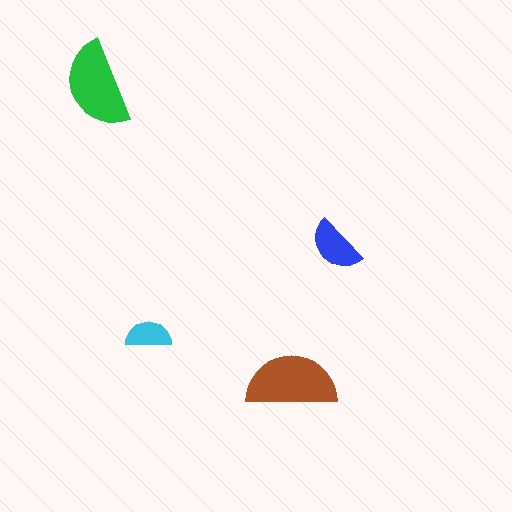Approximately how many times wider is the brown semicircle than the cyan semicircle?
About 2 times wider.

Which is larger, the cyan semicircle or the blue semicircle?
The blue one.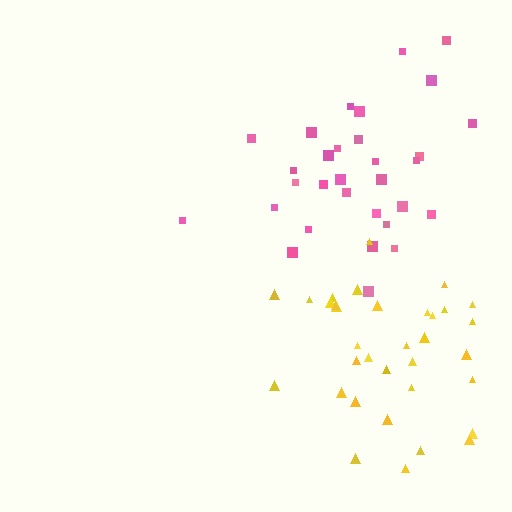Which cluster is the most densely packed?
Yellow.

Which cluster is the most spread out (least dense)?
Pink.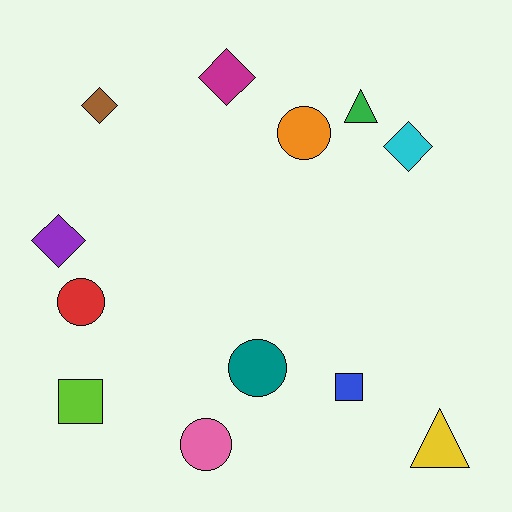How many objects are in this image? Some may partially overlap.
There are 12 objects.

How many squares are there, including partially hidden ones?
There are 2 squares.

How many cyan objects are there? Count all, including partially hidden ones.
There is 1 cyan object.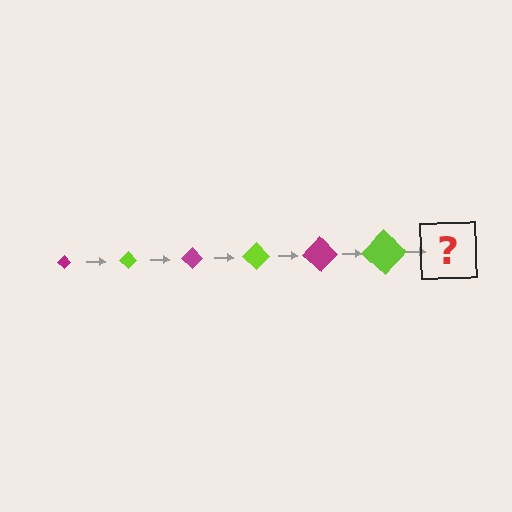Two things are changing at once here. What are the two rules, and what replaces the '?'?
The two rules are that the diamond grows larger each step and the color cycles through magenta and lime. The '?' should be a magenta diamond, larger than the previous one.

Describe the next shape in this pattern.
It should be a magenta diamond, larger than the previous one.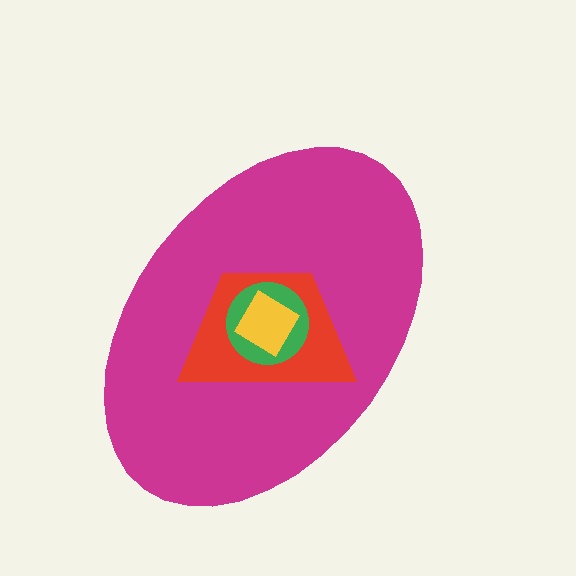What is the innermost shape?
The yellow diamond.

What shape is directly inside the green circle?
The yellow diamond.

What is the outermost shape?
The magenta ellipse.